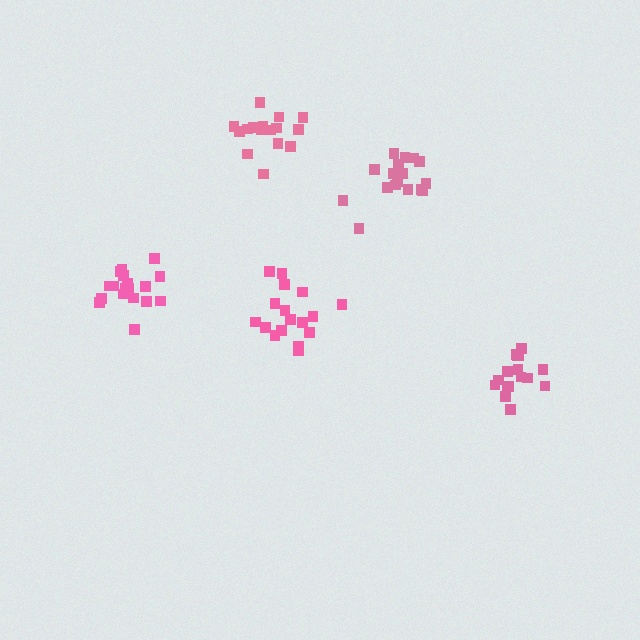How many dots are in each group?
Group 1: 17 dots, Group 2: 17 dots, Group 3: 16 dots, Group 4: 17 dots, Group 5: 18 dots (85 total).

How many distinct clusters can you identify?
There are 5 distinct clusters.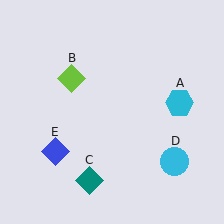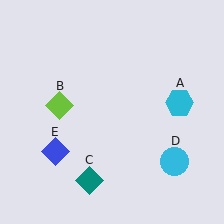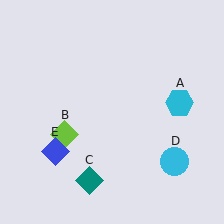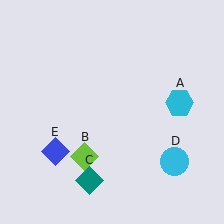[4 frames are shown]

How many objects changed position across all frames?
1 object changed position: lime diamond (object B).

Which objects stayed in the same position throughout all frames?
Cyan hexagon (object A) and teal diamond (object C) and cyan circle (object D) and blue diamond (object E) remained stationary.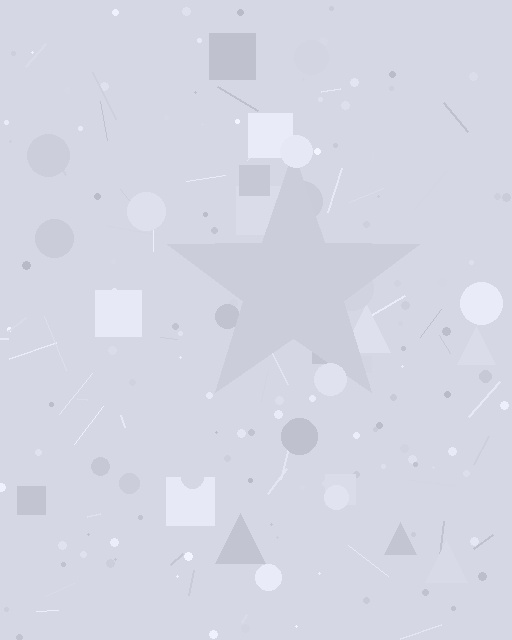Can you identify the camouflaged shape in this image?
The camouflaged shape is a star.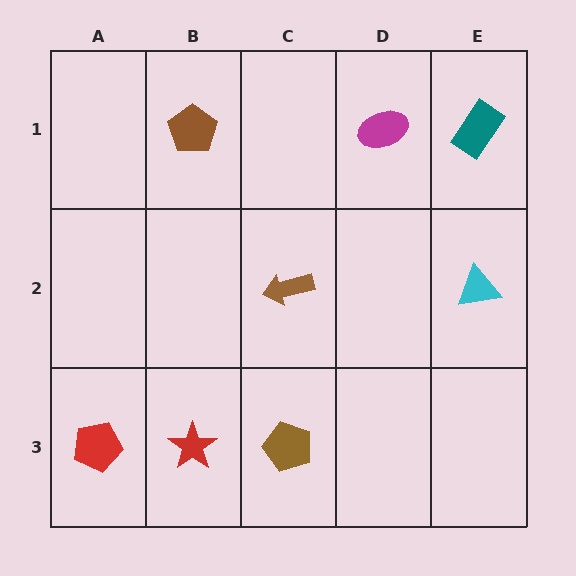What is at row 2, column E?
A cyan triangle.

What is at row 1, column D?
A magenta ellipse.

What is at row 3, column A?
A red pentagon.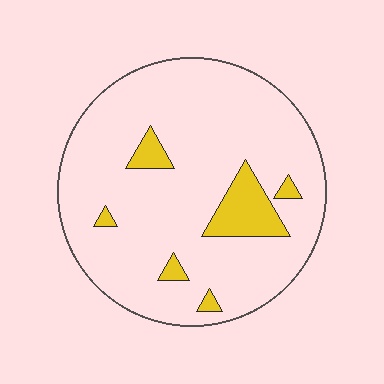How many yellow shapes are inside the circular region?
6.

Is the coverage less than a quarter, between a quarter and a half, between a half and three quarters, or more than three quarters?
Less than a quarter.